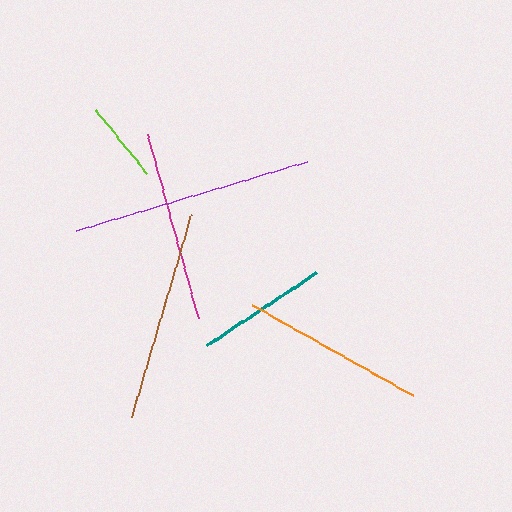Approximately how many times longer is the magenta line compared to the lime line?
The magenta line is approximately 2.3 times the length of the lime line.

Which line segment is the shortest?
The lime line is the shortest at approximately 82 pixels.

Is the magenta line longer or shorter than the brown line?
The brown line is longer than the magenta line.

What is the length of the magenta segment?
The magenta segment is approximately 190 pixels long.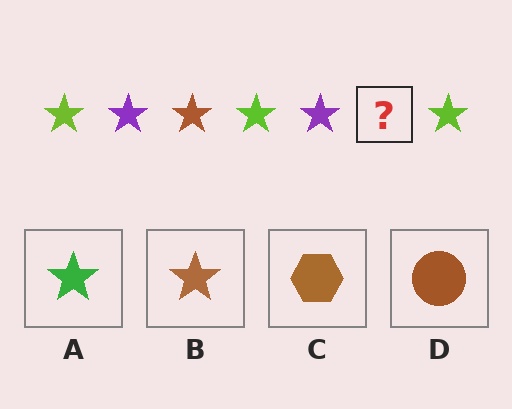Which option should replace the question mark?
Option B.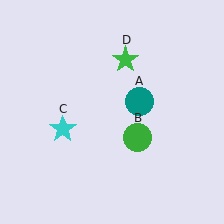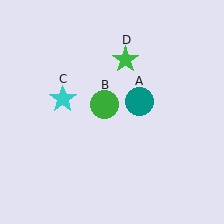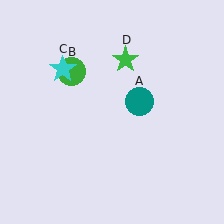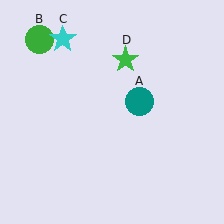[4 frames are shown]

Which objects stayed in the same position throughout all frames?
Teal circle (object A) and green star (object D) remained stationary.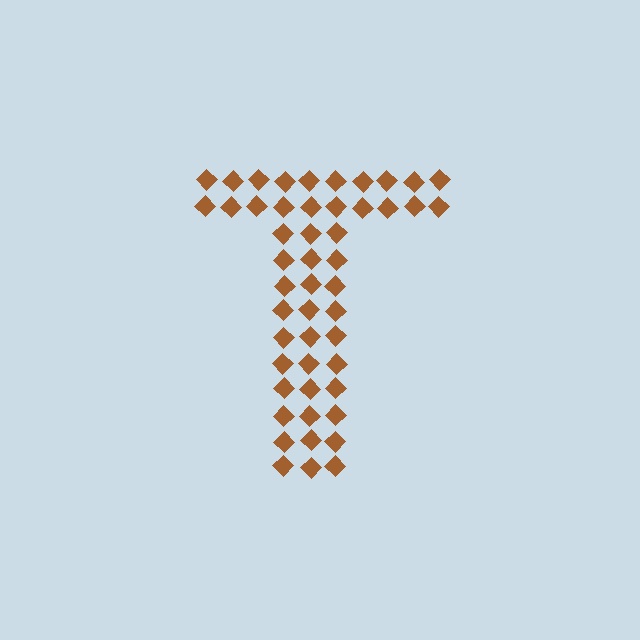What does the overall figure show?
The overall figure shows the letter T.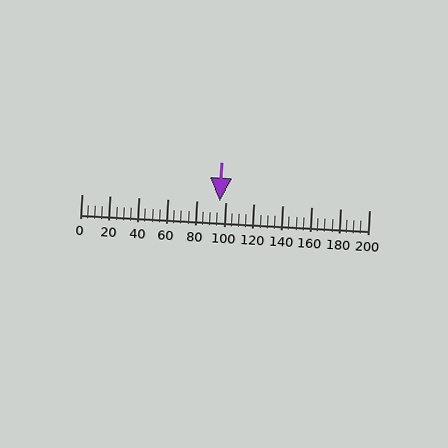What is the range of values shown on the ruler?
The ruler shows values from 0 to 200.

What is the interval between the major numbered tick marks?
The major tick marks are spaced 20 units apart.